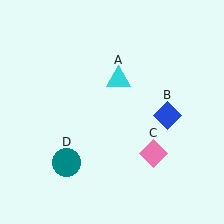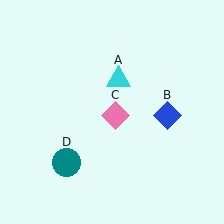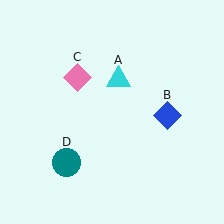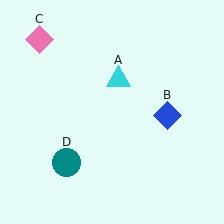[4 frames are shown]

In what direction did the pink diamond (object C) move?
The pink diamond (object C) moved up and to the left.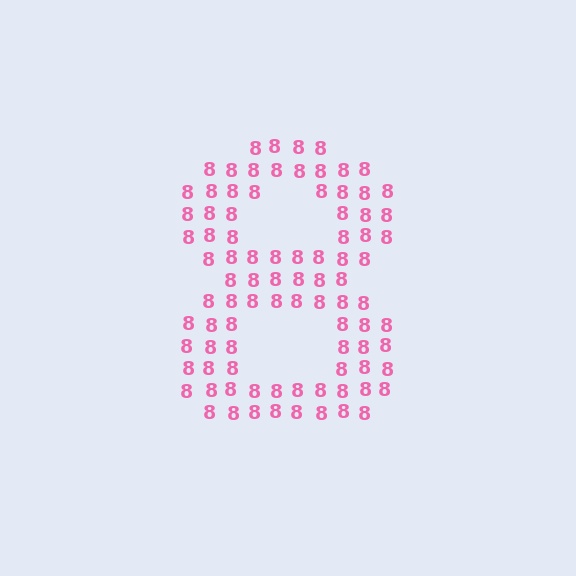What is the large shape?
The large shape is the digit 8.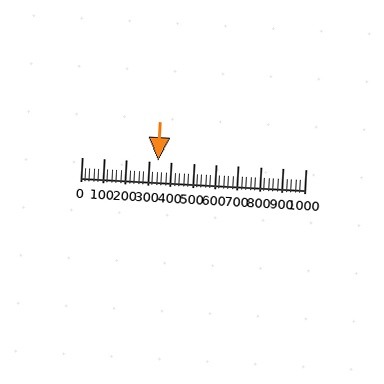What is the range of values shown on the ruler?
The ruler shows values from 0 to 1000.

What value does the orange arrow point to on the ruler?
The orange arrow points to approximately 340.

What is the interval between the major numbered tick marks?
The major tick marks are spaced 100 units apart.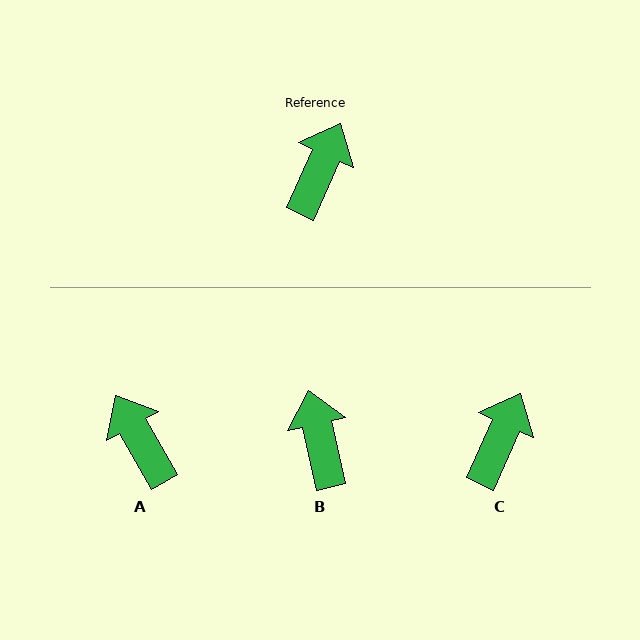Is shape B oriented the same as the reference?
No, it is off by about 37 degrees.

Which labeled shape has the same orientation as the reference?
C.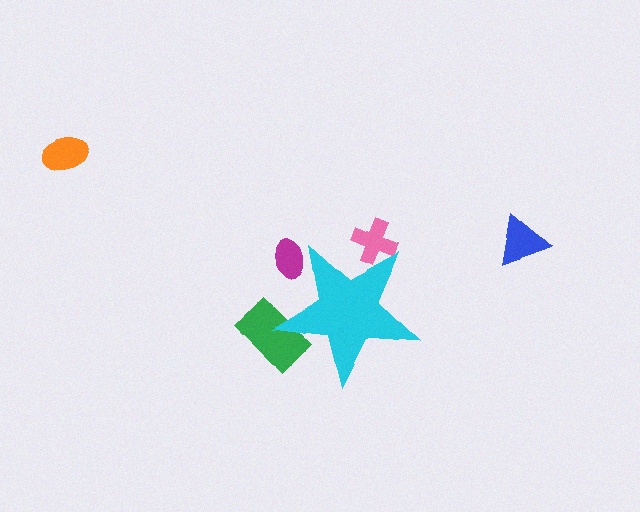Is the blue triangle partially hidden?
No, the blue triangle is fully visible.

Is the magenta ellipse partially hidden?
Yes, the magenta ellipse is partially hidden behind the cyan star.